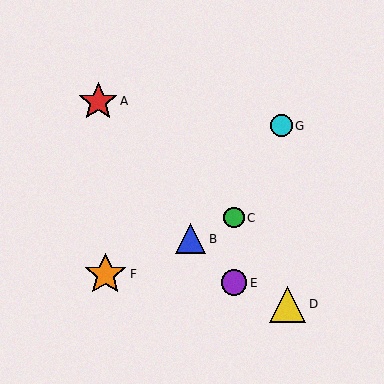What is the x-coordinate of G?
Object G is at x≈281.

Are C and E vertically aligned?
Yes, both are at x≈234.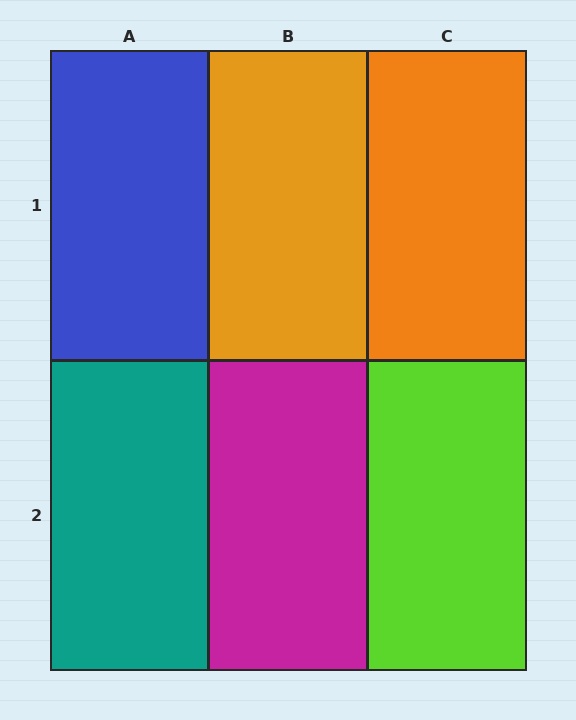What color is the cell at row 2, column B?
Magenta.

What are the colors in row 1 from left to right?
Blue, orange, orange.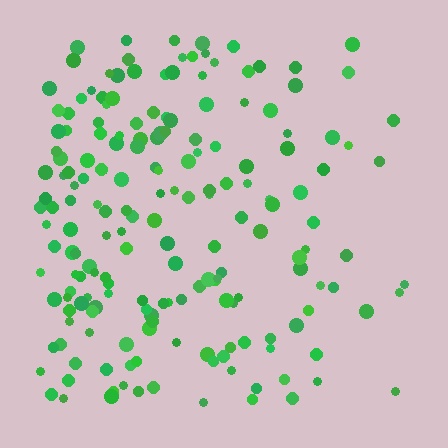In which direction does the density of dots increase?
From right to left, with the left side densest.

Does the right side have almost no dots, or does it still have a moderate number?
Still a moderate number, just noticeably fewer than the left.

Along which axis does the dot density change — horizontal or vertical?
Horizontal.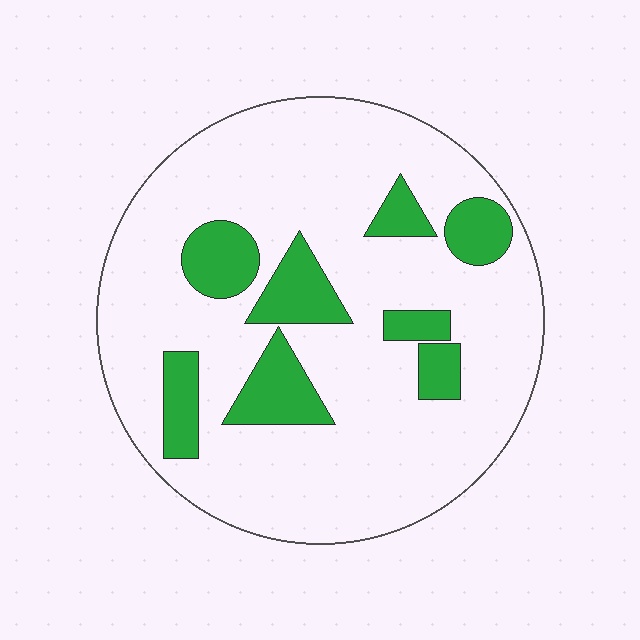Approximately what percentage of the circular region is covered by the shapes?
Approximately 20%.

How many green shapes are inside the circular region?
8.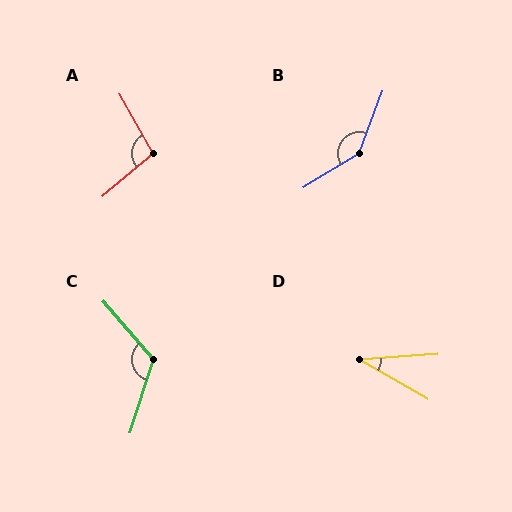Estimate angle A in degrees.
Approximately 101 degrees.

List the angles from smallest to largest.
D (34°), A (101°), C (121°), B (142°).